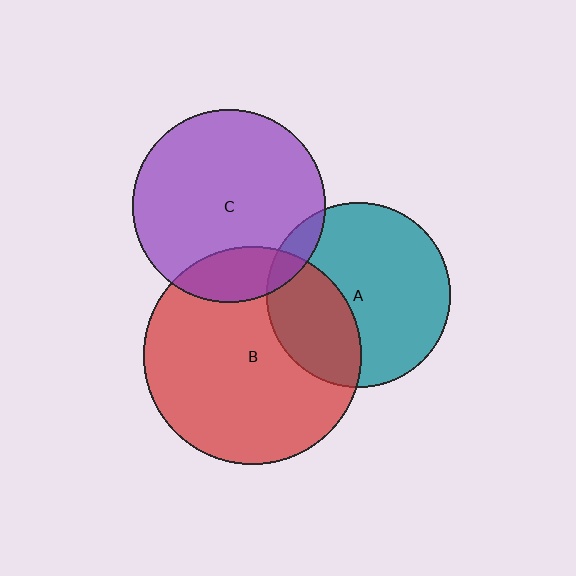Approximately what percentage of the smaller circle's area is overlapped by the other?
Approximately 10%.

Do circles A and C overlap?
Yes.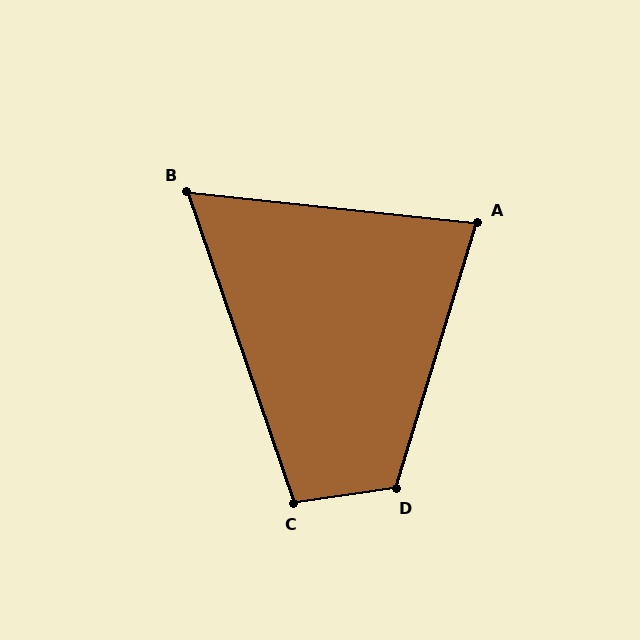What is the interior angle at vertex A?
Approximately 79 degrees (acute).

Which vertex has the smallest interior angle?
B, at approximately 65 degrees.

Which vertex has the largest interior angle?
D, at approximately 115 degrees.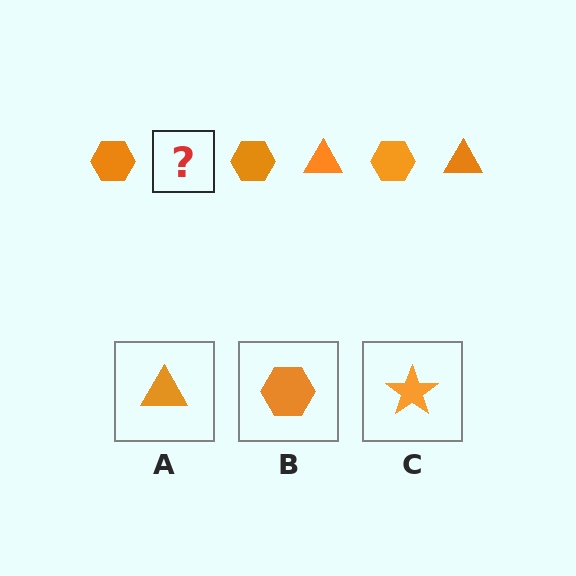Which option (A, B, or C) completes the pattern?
A.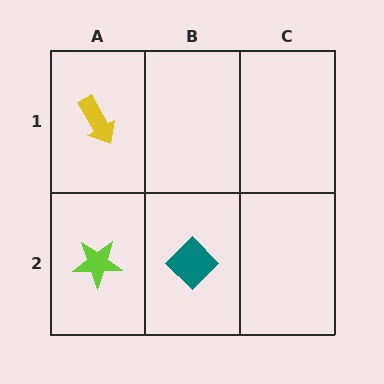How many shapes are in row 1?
1 shape.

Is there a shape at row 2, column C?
No, that cell is empty.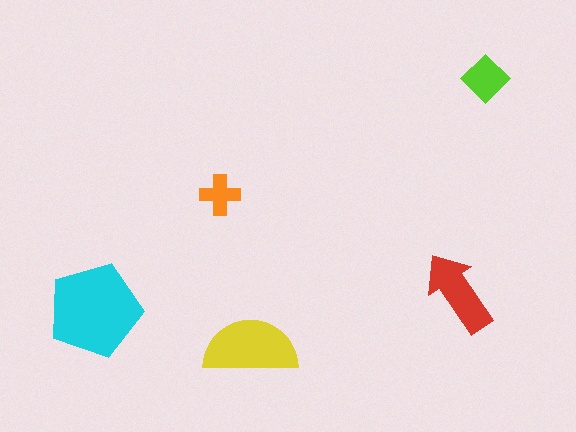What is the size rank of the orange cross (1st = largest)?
5th.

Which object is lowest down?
The yellow semicircle is bottommost.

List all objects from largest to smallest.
The cyan pentagon, the yellow semicircle, the red arrow, the lime diamond, the orange cross.